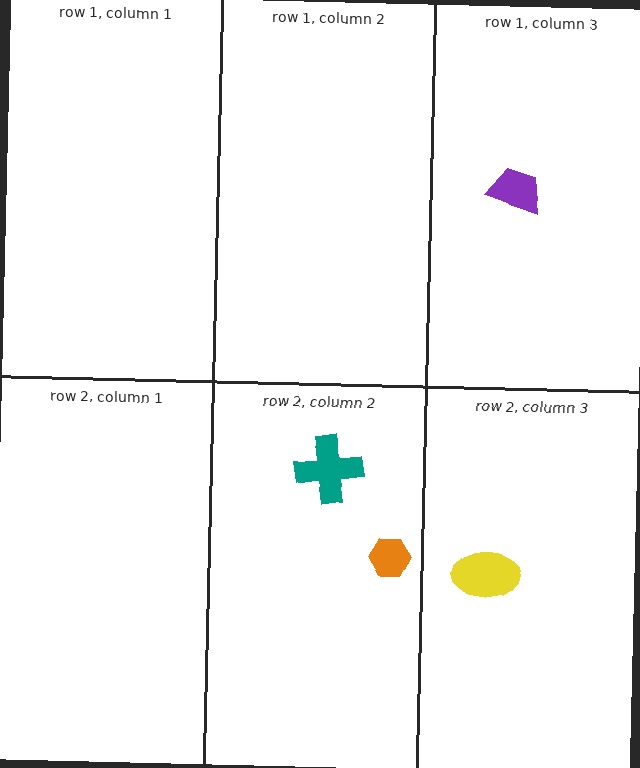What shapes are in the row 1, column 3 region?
The purple trapezoid.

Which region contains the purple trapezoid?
The row 1, column 3 region.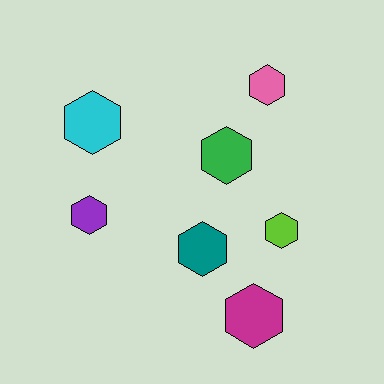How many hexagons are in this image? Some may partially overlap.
There are 7 hexagons.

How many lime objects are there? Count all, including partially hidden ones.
There is 1 lime object.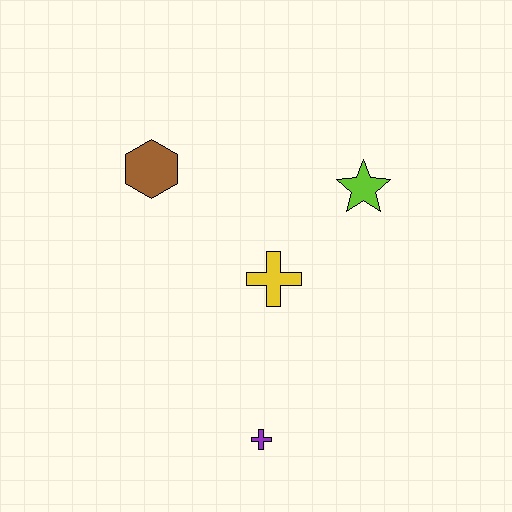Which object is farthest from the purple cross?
The brown hexagon is farthest from the purple cross.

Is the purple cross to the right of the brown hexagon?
Yes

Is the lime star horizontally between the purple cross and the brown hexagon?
No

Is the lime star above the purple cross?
Yes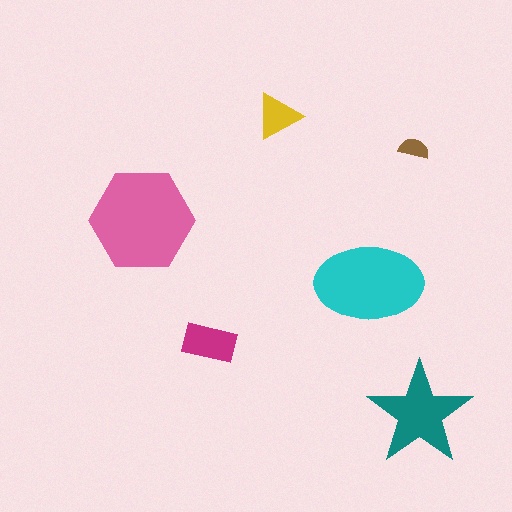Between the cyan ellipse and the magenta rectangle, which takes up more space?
The cyan ellipse.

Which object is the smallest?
The brown semicircle.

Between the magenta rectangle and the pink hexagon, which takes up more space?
The pink hexagon.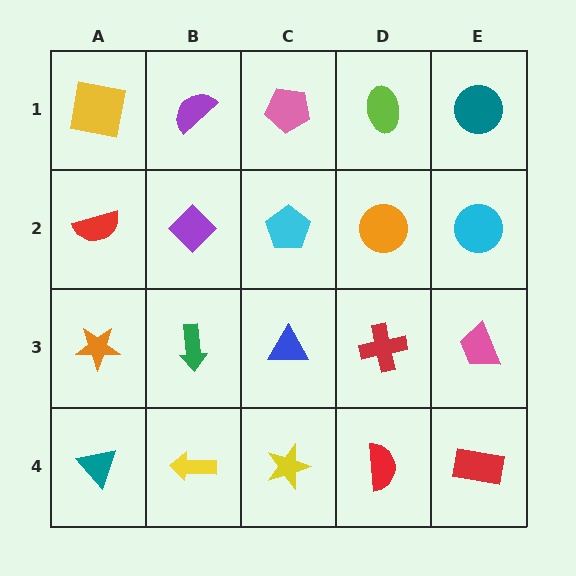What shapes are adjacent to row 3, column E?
A cyan circle (row 2, column E), a red rectangle (row 4, column E), a red cross (row 3, column D).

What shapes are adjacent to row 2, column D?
A lime ellipse (row 1, column D), a red cross (row 3, column D), a cyan pentagon (row 2, column C), a cyan circle (row 2, column E).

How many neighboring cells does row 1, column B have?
3.